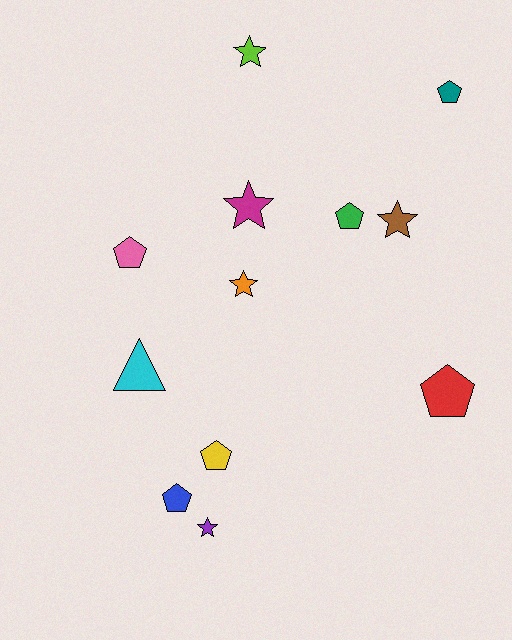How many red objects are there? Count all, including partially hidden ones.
There is 1 red object.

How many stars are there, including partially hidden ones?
There are 5 stars.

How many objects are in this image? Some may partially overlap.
There are 12 objects.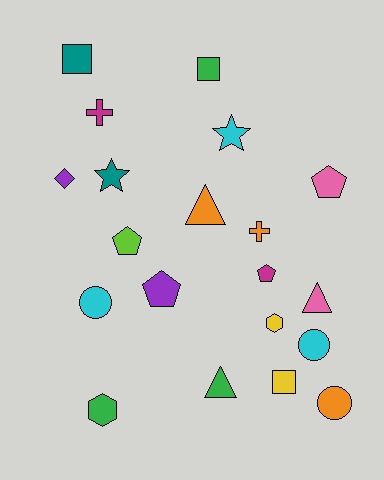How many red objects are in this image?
There are no red objects.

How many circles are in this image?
There are 3 circles.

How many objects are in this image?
There are 20 objects.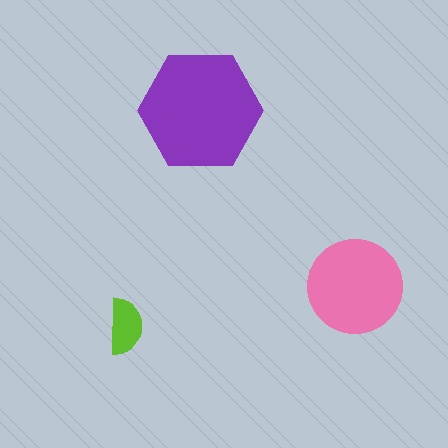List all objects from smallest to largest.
The lime semicircle, the pink circle, the purple hexagon.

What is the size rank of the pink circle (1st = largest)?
2nd.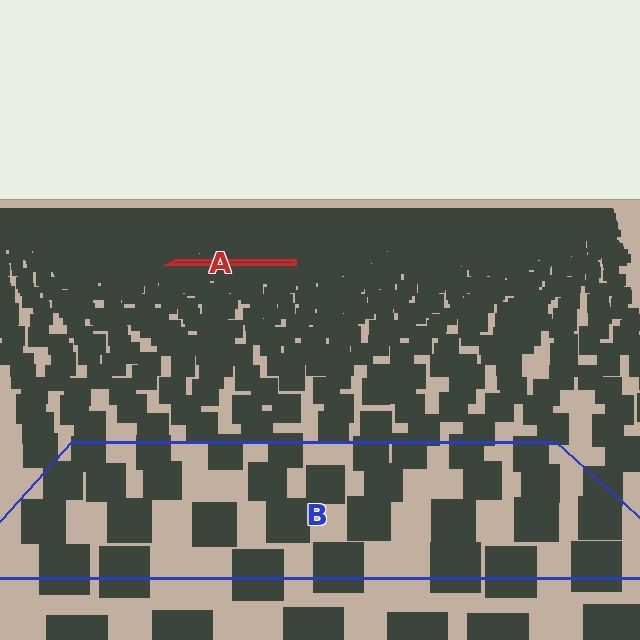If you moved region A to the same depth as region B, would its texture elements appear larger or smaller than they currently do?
They would appear larger. At a closer depth, the same texture elements are projected at a bigger on-screen size.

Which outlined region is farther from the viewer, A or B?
Region A is farther from the viewer — the texture elements inside it appear smaller and more densely packed.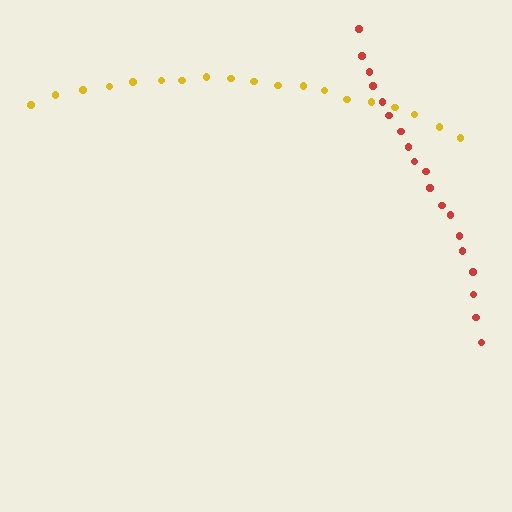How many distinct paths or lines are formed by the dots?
There are 2 distinct paths.